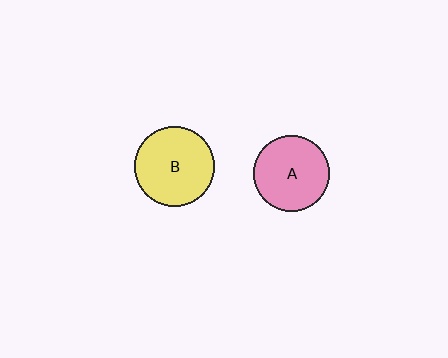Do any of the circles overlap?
No, none of the circles overlap.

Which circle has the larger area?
Circle B (yellow).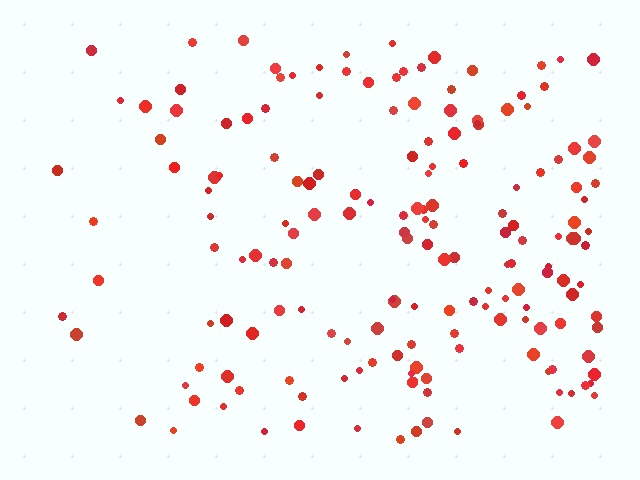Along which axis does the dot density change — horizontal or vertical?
Horizontal.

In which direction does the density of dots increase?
From left to right, with the right side densest.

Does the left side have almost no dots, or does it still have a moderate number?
Still a moderate number, just noticeably fewer than the right.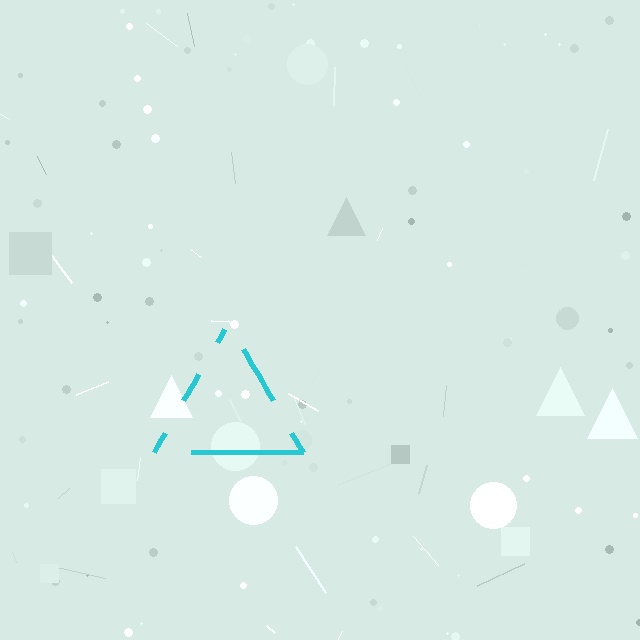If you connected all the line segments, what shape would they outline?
They would outline a triangle.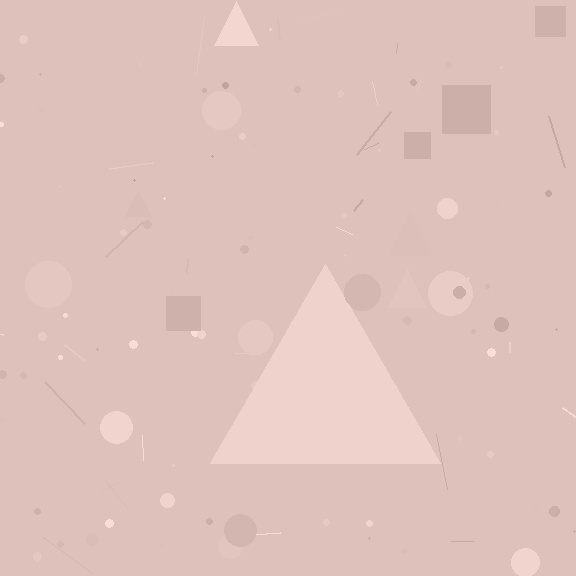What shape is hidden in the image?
A triangle is hidden in the image.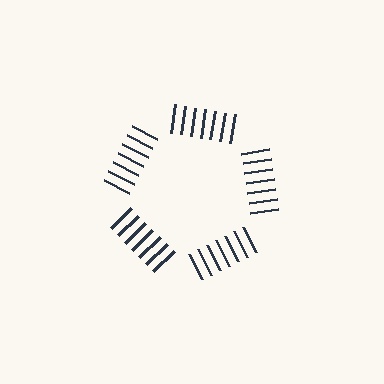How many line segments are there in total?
35 — 7 along each of the 5 edges.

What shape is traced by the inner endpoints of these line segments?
An illusory pentagon — the line segments terminate on its edges but no continuous stroke is drawn.